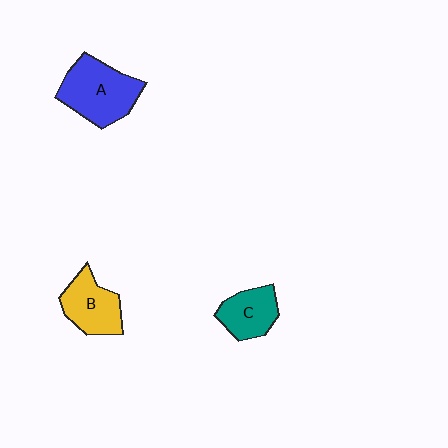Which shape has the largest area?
Shape A (blue).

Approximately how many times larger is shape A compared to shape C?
Approximately 1.6 times.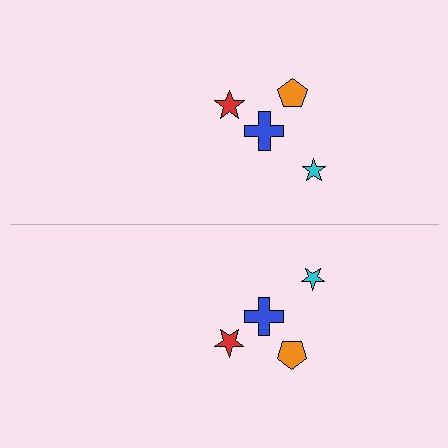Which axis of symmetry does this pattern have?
The pattern has a horizontal axis of symmetry running through the center of the image.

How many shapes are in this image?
There are 8 shapes in this image.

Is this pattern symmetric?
Yes, this pattern has bilateral (reflection) symmetry.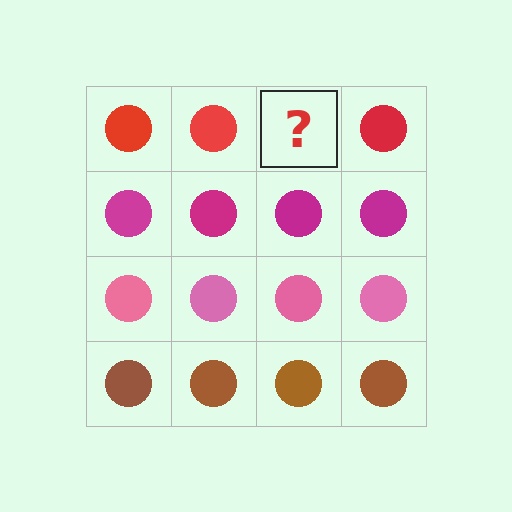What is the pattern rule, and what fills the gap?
The rule is that each row has a consistent color. The gap should be filled with a red circle.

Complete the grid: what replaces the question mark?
The question mark should be replaced with a red circle.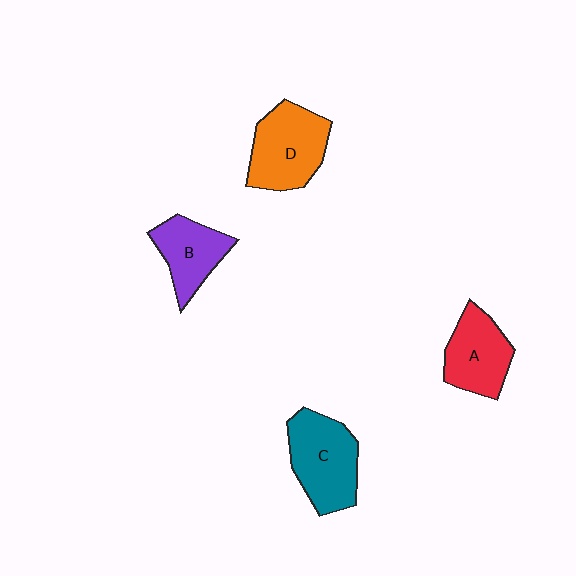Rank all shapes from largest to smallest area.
From largest to smallest: C (teal), D (orange), A (red), B (purple).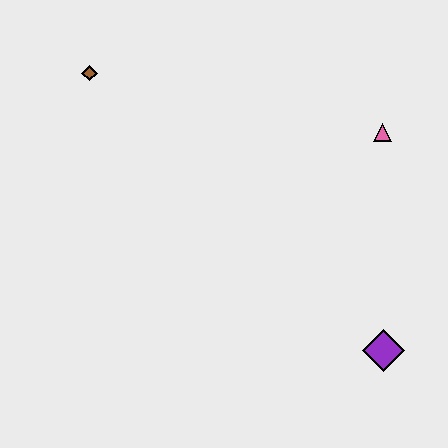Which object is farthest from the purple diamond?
The brown diamond is farthest from the purple diamond.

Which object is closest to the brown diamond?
The pink triangle is closest to the brown diamond.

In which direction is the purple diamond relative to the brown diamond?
The purple diamond is to the right of the brown diamond.